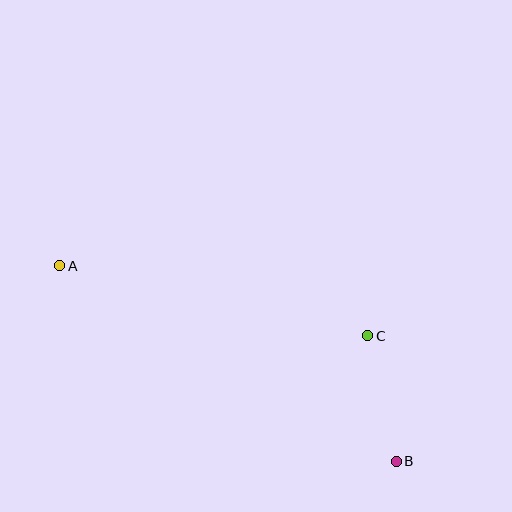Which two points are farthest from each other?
Points A and B are farthest from each other.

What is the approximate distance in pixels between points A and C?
The distance between A and C is approximately 316 pixels.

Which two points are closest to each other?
Points B and C are closest to each other.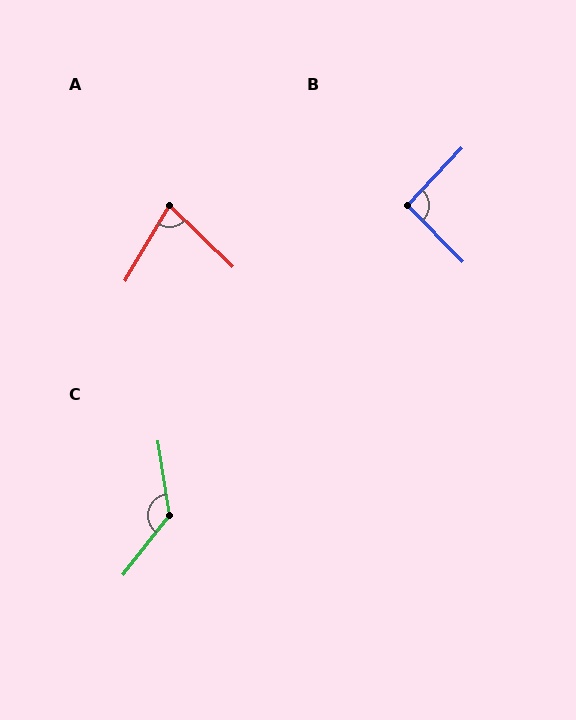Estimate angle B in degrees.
Approximately 93 degrees.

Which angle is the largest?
C, at approximately 134 degrees.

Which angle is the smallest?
A, at approximately 76 degrees.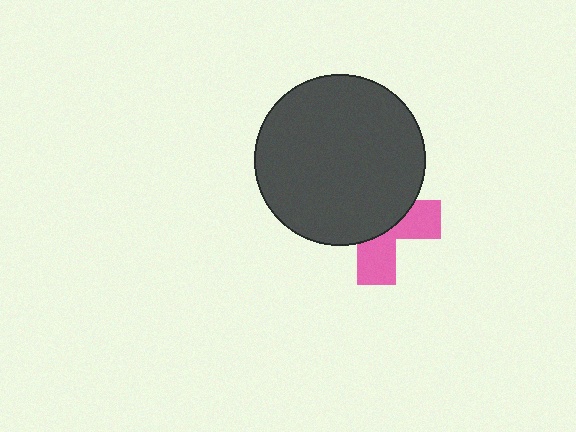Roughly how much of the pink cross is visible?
A small part of it is visible (roughly 39%).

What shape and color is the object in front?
The object in front is a dark gray circle.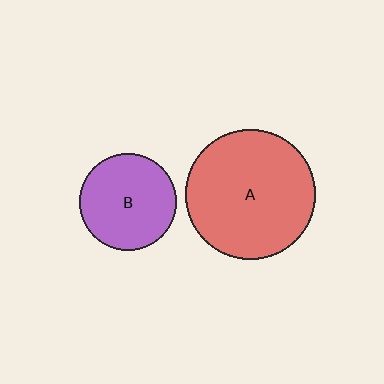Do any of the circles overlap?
No, none of the circles overlap.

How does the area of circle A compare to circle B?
Approximately 1.8 times.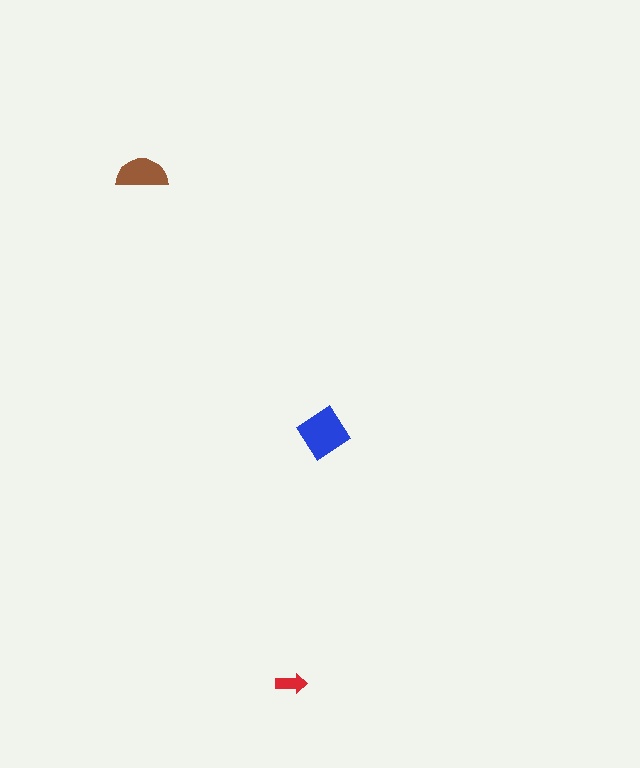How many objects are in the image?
There are 3 objects in the image.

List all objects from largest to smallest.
The blue diamond, the brown semicircle, the red arrow.